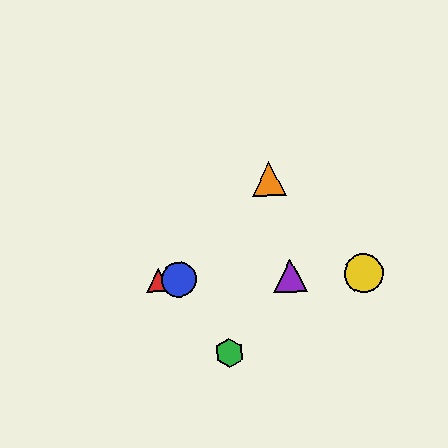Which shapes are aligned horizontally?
The red triangle, the blue circle, the yellow circle, the purple triangle are aligned horizontally.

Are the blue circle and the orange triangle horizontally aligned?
No, the blue circle is at y≈280 and the orange triangle is at y≈179.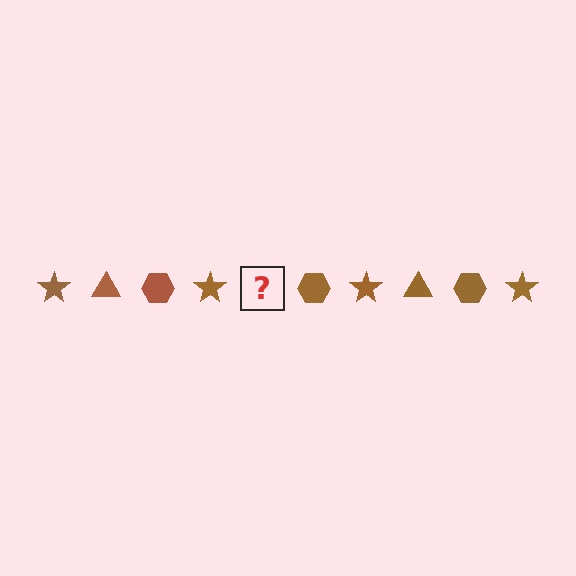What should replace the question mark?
The question mark should be replaced with a brown triangle.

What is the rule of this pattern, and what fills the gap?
The rule is that the pattern cycles through star, triangle, hexagon shapes in brown. The gap should be filled with a brown triangle.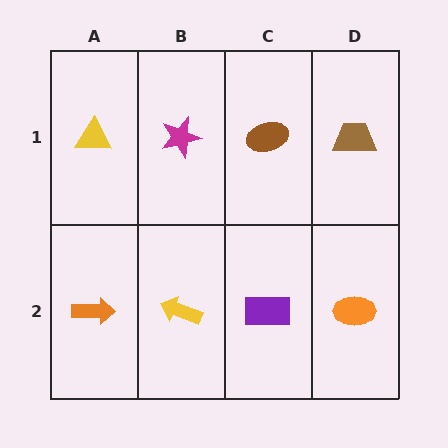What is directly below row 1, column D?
An orange ellipse.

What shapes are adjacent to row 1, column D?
An orange ellipse (row 2, column D), a brown ellipse (row 1, column C).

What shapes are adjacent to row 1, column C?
A purple rectangle (row 2, column C), a magenta star (row 1, column B), a brown trapezoid (row 1, column D).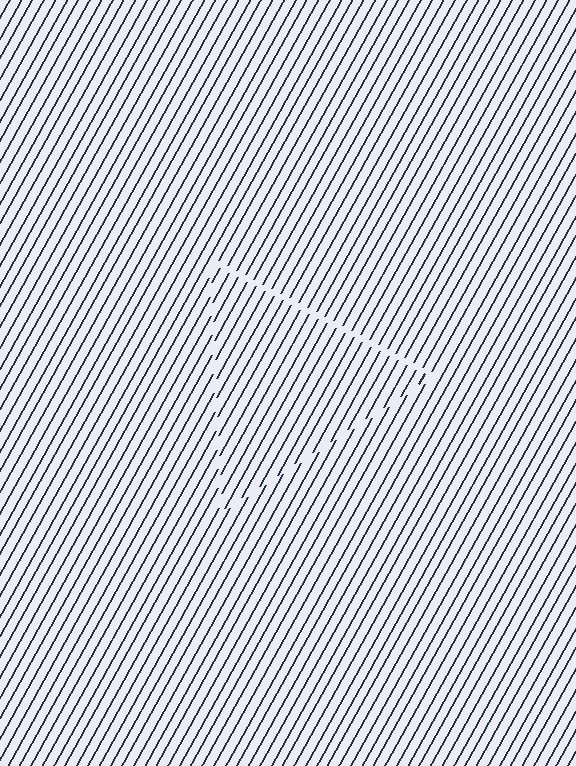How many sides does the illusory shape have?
3 sides — the line-ends trace a triangle.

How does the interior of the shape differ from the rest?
The interior of the shape contains the same grating, shifted by half a period — the contour is defined by the phase discontinuity where line-ends from the inner and outer gratings abut.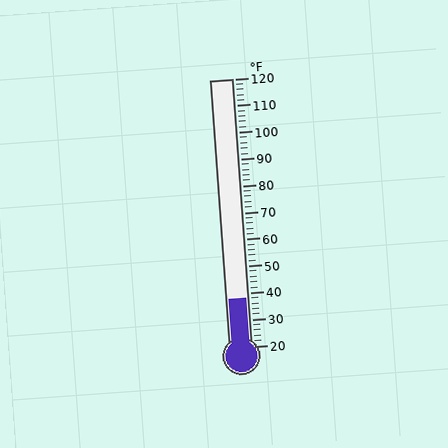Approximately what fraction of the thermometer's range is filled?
The thermometer is filled to approximately 20% of its range.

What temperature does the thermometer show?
The thermometer shows approximately 38°F.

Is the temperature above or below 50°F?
The temperature is below 50°F.